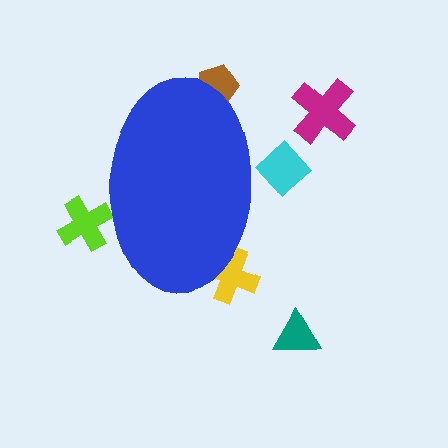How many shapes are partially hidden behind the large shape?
4 shapes are partially hidden.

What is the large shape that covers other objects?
A blue ellipse.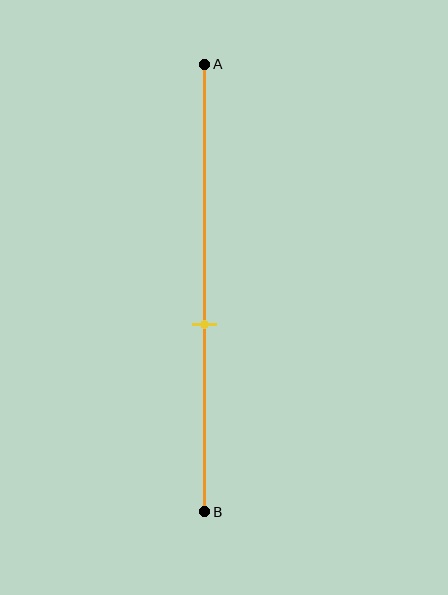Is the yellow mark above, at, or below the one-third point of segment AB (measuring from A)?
The yellow mark is below the one-third point of segment AB.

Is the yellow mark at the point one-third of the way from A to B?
No, the mark is at about 60% from A, not at the 33% one-third point.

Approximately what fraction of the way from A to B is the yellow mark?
The yellow mark is approximately 60% of the way from A to B.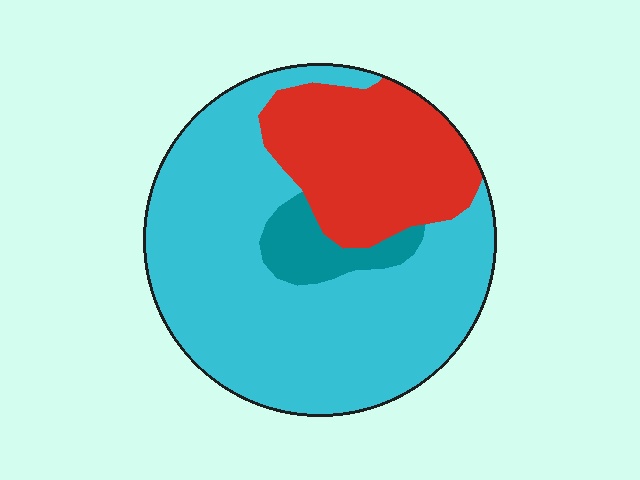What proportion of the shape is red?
Red takes up about one quarter (1/4) of the shape.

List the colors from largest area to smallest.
From largest to smallest: cyan, red, teal.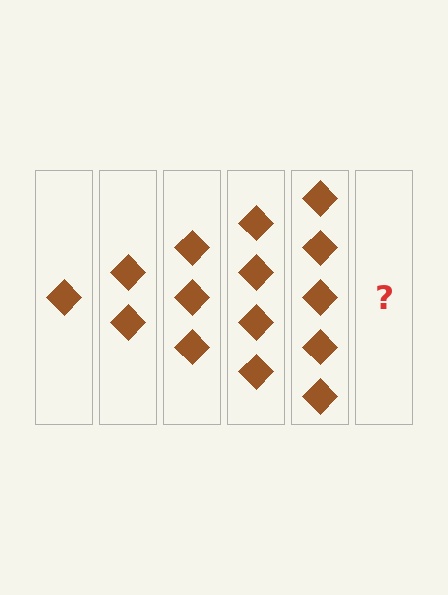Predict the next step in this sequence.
The next step is 6 diamonds.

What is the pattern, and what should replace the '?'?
The pattern is that each step adds one more diamond. The '?' should be 6 diamonds.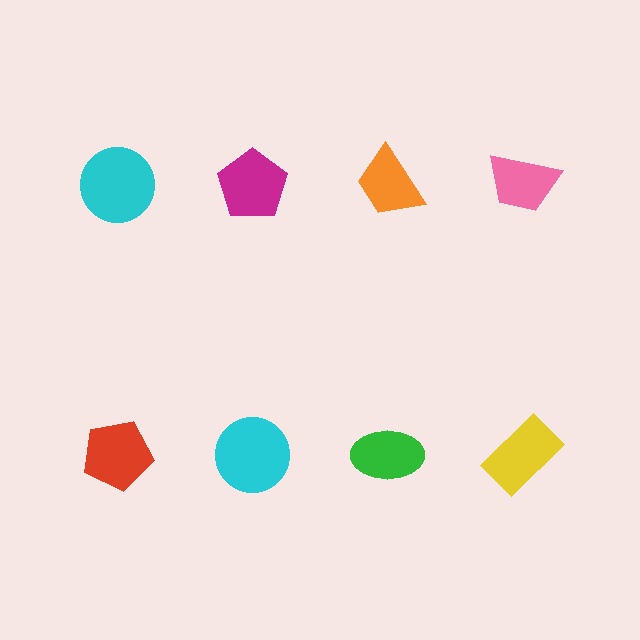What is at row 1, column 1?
A cyan circle.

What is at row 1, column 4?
A pink trapezoid.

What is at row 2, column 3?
A green ellipse.